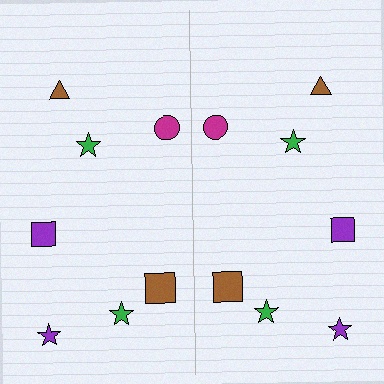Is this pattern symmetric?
Yes, this pattern has bilateral (reflection) symmetry.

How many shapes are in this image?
There are 14 shapes in this image.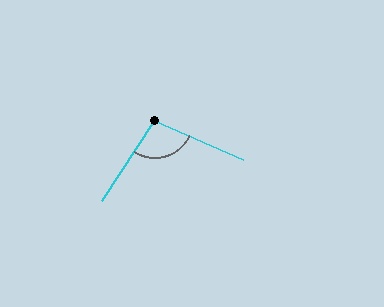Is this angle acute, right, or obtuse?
It is obtuse.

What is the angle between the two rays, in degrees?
Approximately 99 degrees.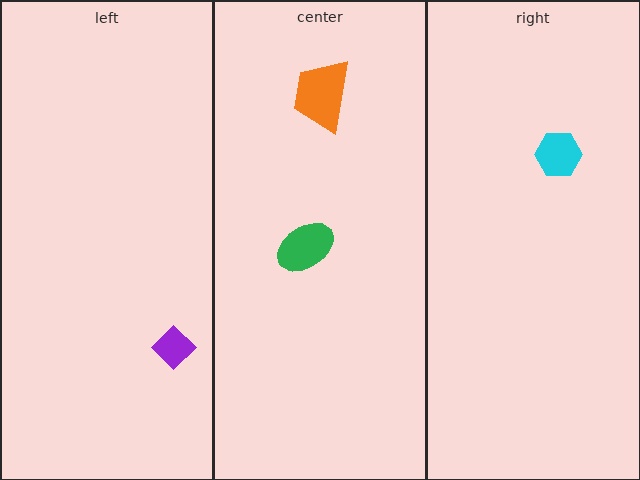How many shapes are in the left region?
1.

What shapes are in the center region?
The green ellipse, the orange trapezoid.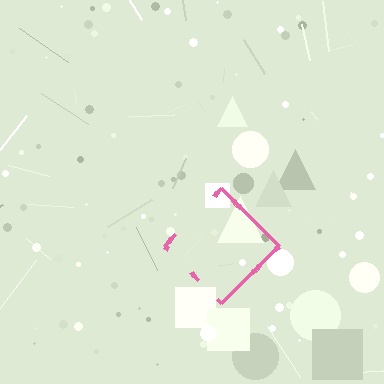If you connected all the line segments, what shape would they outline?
They would outline a diamond.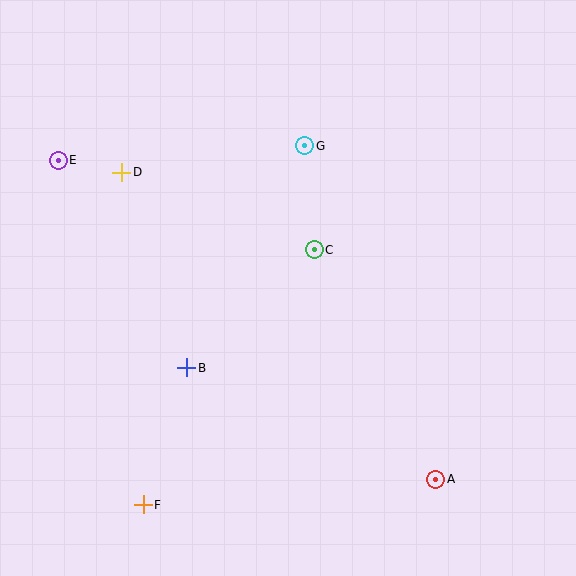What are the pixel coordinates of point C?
Point C is at (314, 250).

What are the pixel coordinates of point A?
Point A is at (436, 479).